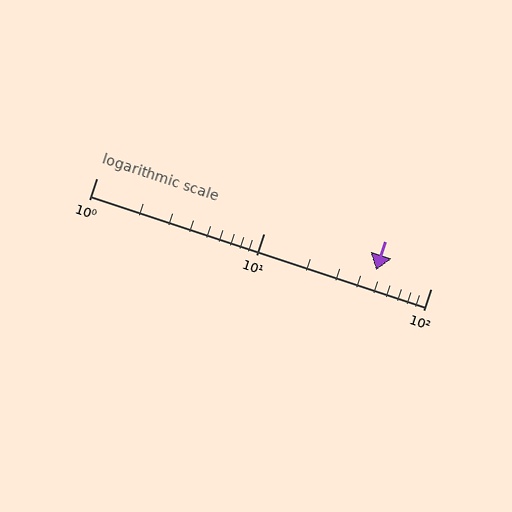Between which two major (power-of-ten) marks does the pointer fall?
The pointer is between 10 and 100.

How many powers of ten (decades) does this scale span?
The scale spans 2 decades, from 1 to 100.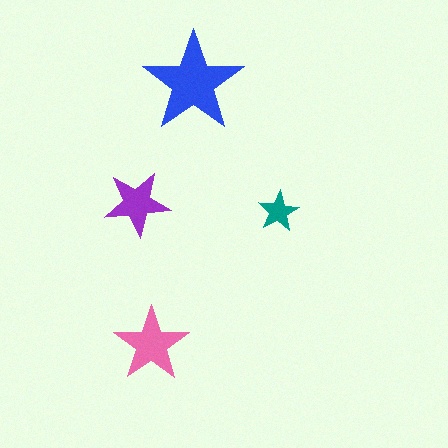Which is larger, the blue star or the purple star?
The blue one.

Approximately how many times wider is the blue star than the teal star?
About 2.5 times wider.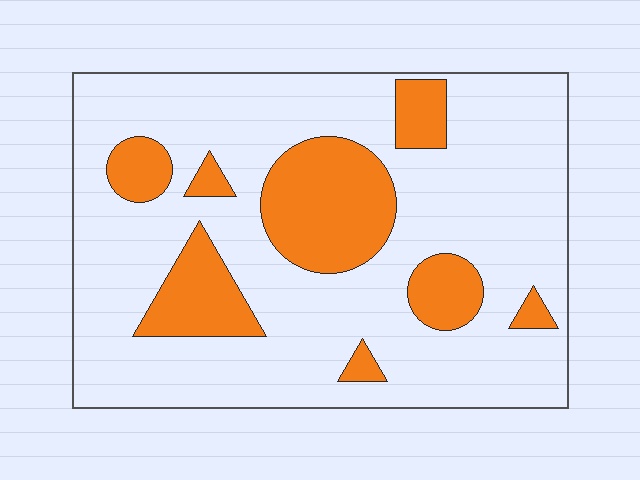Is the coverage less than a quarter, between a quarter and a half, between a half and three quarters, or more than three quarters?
Less than a quarter.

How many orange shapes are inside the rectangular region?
8.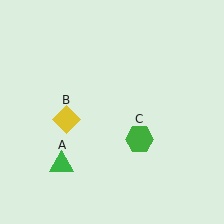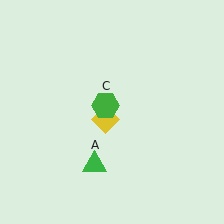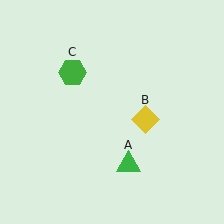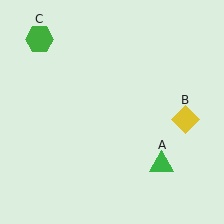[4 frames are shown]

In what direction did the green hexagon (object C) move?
The green hexagon (object C) moved up and to the left.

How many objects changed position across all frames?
3 objects changed position: green triangle (object A), yellow diamond (object B), green hexagon (object C).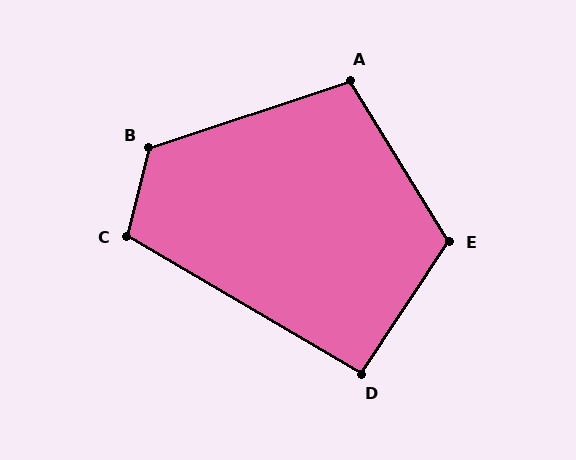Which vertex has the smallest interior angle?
D, at approximately 93 degrees.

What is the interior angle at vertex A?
Approximately 103 degrees (obtuse).